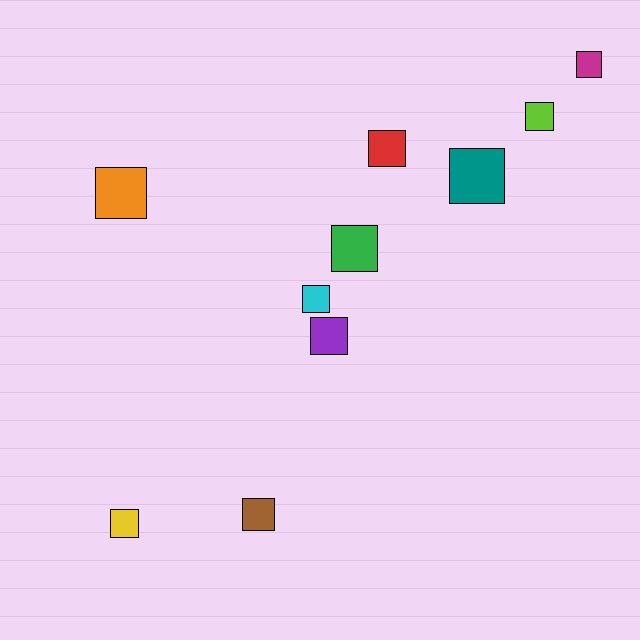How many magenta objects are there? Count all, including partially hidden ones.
There is 1 magenta object.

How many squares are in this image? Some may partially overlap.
There are 10 squares.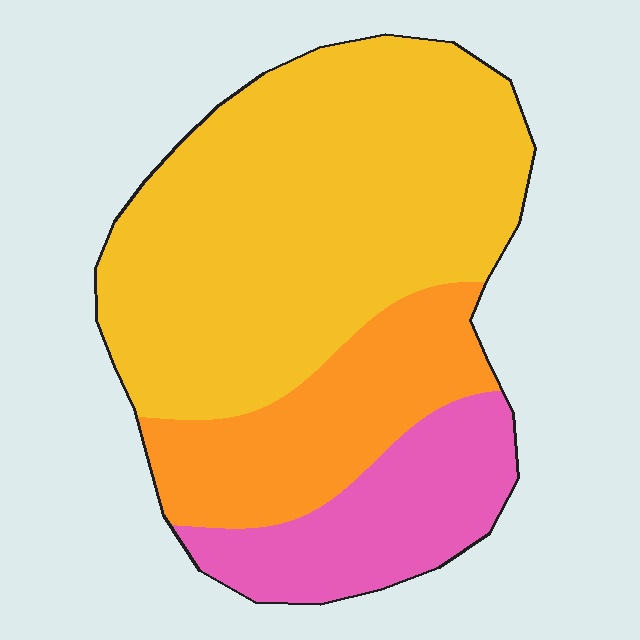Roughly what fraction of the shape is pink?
Pink covers about 20% of the shape.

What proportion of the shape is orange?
Orange covers about 20% of the shape.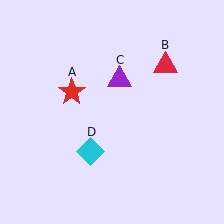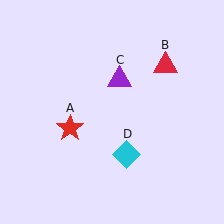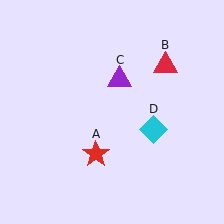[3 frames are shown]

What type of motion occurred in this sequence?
The red star (object A), cyan diamond (object D) rotated counterclockwise around the center of the scene.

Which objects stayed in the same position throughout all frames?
Red triangle (object B) and purple triangle (object C) remained stationary.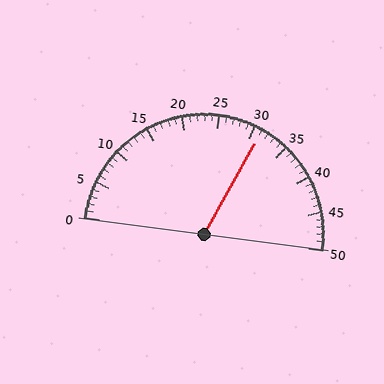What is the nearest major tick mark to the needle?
The nearest major tick mark is 30.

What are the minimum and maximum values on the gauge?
The gauge ranges from 0 to 50.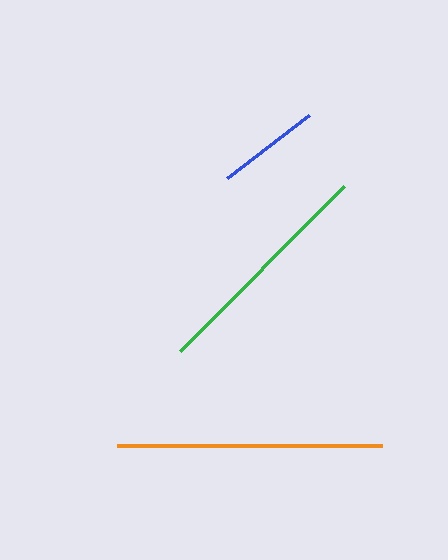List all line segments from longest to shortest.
From longest to shortest: orange, green, blue.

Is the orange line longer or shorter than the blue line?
The orange line is longer than the blue line.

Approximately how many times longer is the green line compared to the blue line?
The green line is approximately 2.2 times the length of the blue line.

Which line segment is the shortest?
The blue line is the shortest at approximately 104 pixels.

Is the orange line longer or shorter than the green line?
The orange line is longer than the green line.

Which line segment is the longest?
The orange line is the longest at approximately 265 pixels.